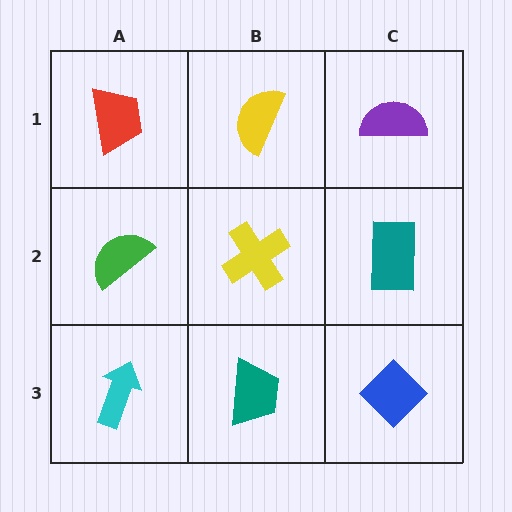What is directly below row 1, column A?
A green semicircle.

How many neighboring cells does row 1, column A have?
2.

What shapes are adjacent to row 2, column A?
A red trapezoid (row 1, column A), a cyan arrow (row 3, column A), a yellow cross (row 2, column B).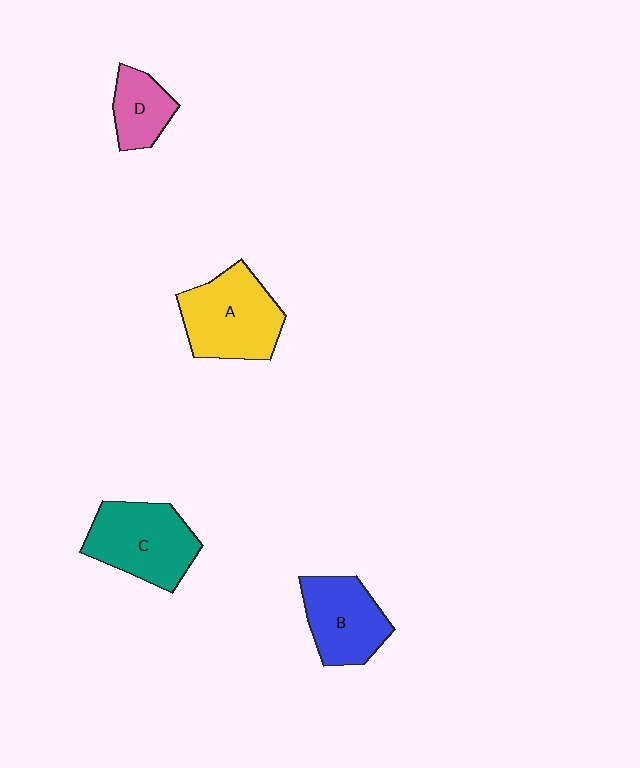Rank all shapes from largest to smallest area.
From largest to smallest: A (yellow), C (teal), B (blue), D (pink).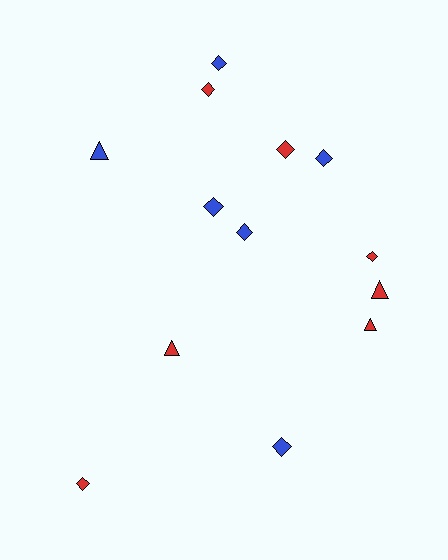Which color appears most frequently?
Red, with 7 objects.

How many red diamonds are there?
There are 4 red diamonds.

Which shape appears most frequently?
Diamond, with 9 objects.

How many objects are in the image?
There are 13 objects.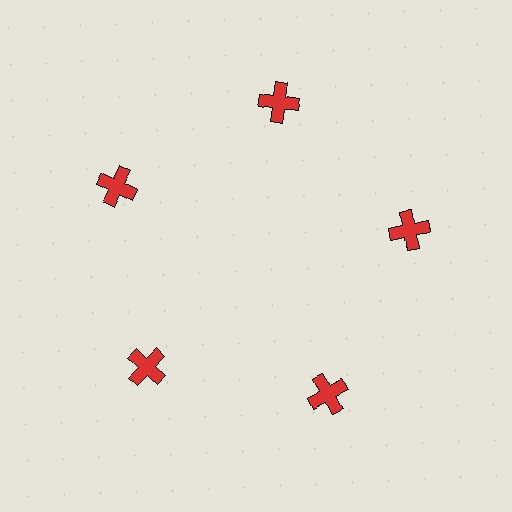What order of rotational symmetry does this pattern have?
This pattern has 5-fold rotational symmetry.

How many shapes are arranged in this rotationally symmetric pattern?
There are 5 shapes, arranged in 5 groups of 1.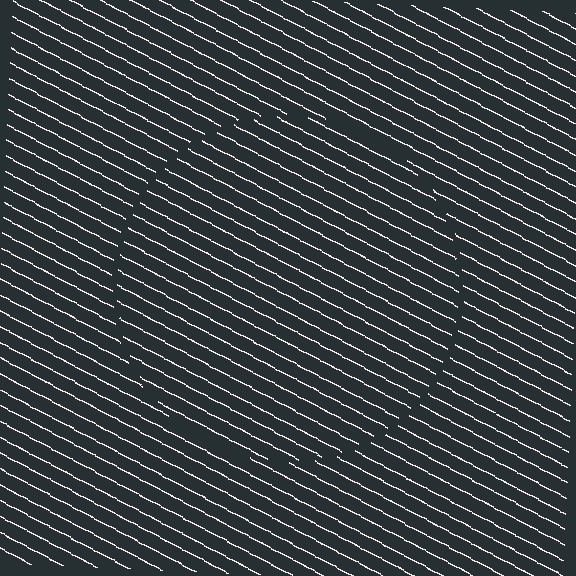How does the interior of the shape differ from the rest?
The interior of the shape contains the same grating, shifted by half a period — the contour is defined by the phase discontinuity where line-ends from the inner and outer gratings abut.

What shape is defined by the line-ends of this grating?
An illusory circle. The interior of the shape contains the same grating, shifted by half a period — the contour is defined by the phase discontinuity where line-ends from the inner and outer gratings abut.